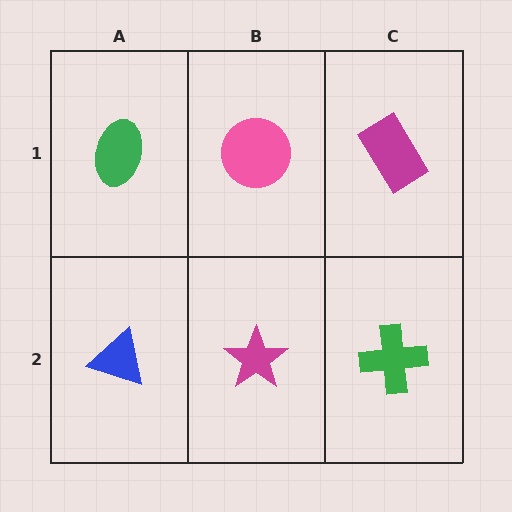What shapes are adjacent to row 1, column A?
A blue triangle (row 2, column A), a pink circle (row 1, column B).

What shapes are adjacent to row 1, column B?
A magenta star (row 2, column B), a green ellipse (row 1, column A), a magenta rectangle (row 1, column C).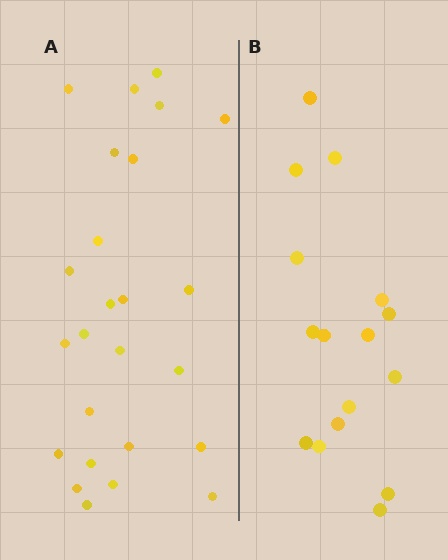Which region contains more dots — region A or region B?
Region A (the left region) has more dots.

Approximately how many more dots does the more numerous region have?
Region A has roughly 8 or so more dots than region B.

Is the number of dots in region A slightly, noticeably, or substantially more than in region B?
Region A has substantially more. The ratio is roughly 1.6 to 1.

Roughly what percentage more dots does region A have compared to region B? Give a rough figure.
About 55% more.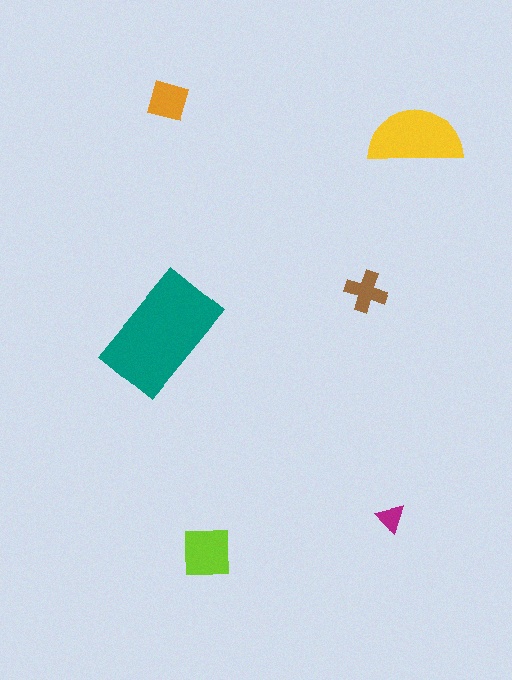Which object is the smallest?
The magenta triangle.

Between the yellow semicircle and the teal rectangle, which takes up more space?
The teal rectangle.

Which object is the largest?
The teal rectangle.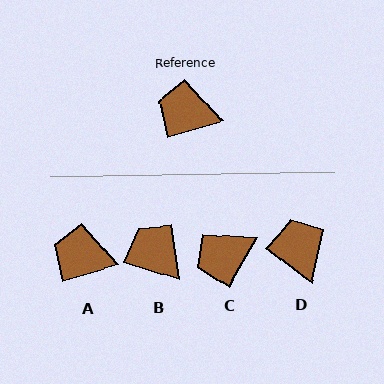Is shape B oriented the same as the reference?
No, it is off by about 34 degrees.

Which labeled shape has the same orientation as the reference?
A.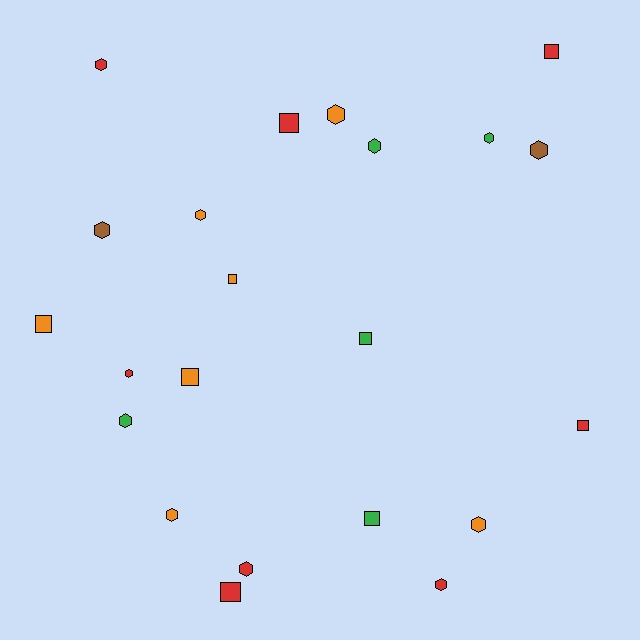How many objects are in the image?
There are 22 objects.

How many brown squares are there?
There are no brown squares.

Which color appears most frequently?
Red, with 8 objects.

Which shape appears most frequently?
Hexagon, with 13 objects.